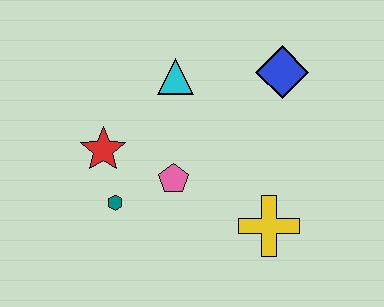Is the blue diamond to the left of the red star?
No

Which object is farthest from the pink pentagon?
The blue diamond is farthest from the pink pentagon.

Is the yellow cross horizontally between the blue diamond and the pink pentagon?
Yes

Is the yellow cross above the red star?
No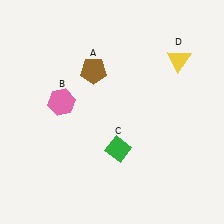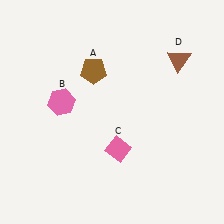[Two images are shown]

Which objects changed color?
C changed from green to pink. D changed from yellow to brown.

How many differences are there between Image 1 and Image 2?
There are 2 differences between the two images.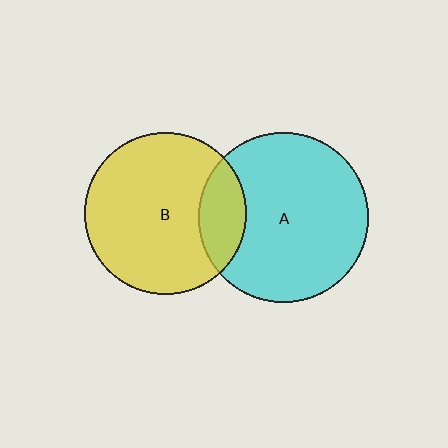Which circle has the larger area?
Circle A (cyan).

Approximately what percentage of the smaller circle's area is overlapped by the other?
Approximately 20%.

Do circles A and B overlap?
Yes.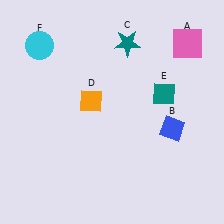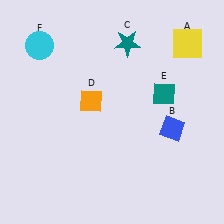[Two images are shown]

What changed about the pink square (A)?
In Image 1, A is pink. In Image 2, it changed to yellow.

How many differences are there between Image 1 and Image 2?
There is 1 difference between the two images.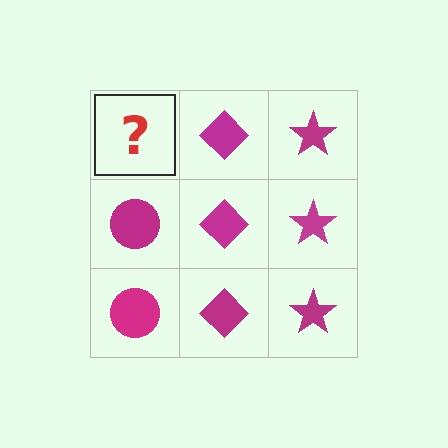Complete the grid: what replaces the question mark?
The question mark should be replaced with a magenta circle.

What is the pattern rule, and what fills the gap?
The rule is that each column has a consistent shape. The gap should be filled with a magenta circle.